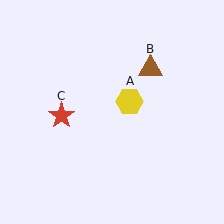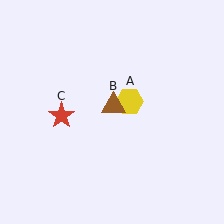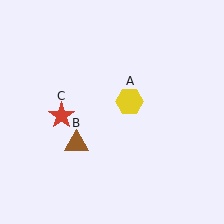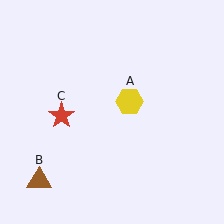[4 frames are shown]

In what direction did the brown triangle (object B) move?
The brown triangle (object B) moved down and to the left.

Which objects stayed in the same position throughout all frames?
Yellow hexagon (object A) and red star (object C) remained stationary.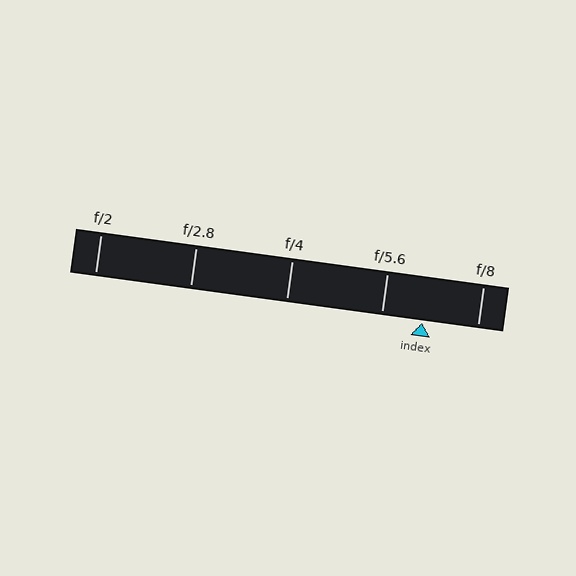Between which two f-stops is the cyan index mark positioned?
The index mark is between f/5.6 and f/8.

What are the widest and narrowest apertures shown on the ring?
The widest aperture shown is f/2 and the narrowest is f/8.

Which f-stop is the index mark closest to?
The index mark is closest to f/5.6.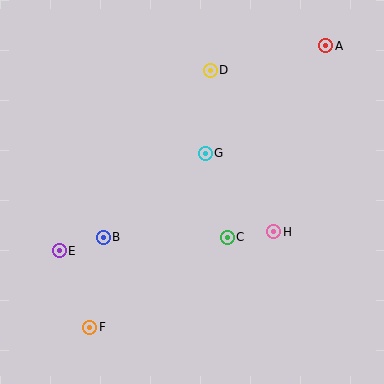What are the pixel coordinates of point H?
Point H is at (274, 232).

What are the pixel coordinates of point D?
Point D is at (210, 70).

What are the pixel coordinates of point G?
Point G is at (205, 153).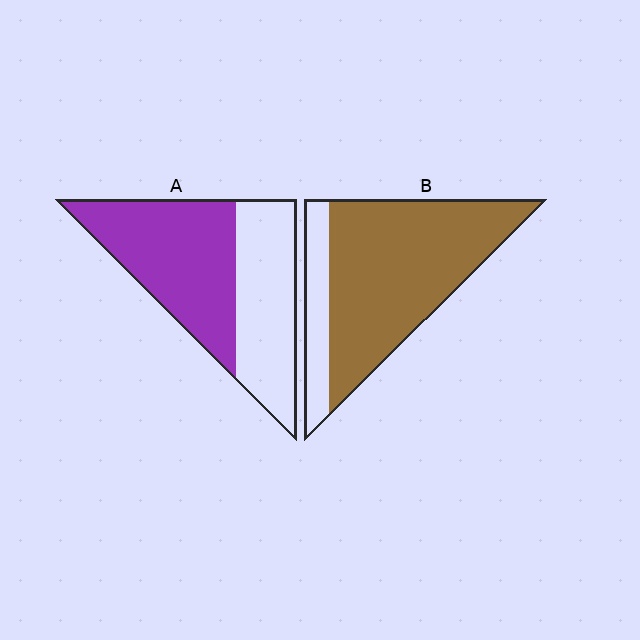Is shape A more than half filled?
Yes.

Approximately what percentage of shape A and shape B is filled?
A is approximately 55% and B is approximately 80%.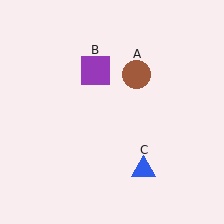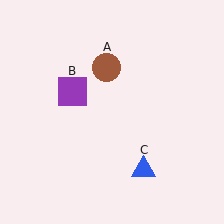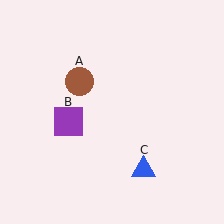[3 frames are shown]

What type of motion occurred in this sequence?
The brown circle (object A), purple square (object B) rotated counterclockwise around the center of the scene.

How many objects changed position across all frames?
2 objects changed position: brown circle (object A), purple square (object B).